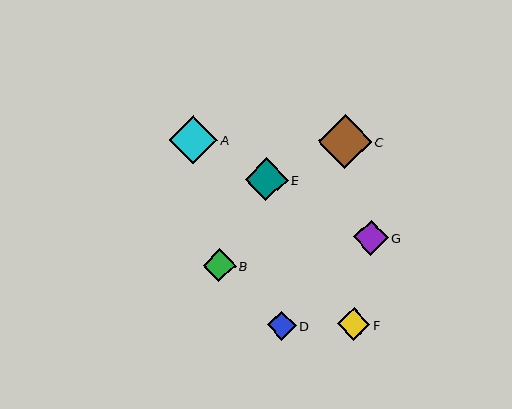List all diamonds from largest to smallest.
From largest to smallest: C, A, E, G, B, F, D.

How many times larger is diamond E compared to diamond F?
Diamond E is approximately 1.3 times the size of diamond F.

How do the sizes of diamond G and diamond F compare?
Diamond G and diamond F are approximately the same size.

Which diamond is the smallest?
Diamond D is the smallest with a size of approximately 29 pixels.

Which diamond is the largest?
Diamond C is the largest with a size of approximately 54 pixels.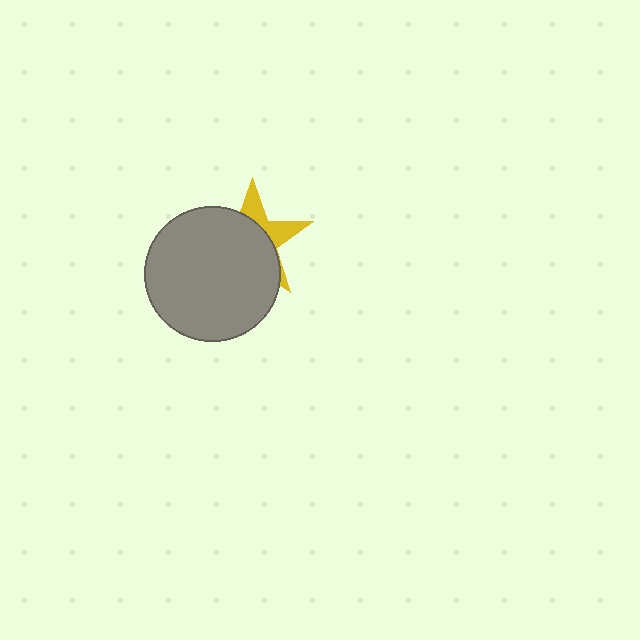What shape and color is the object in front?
The object in front is a gray circle.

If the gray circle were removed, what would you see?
You would see the complete yellow star.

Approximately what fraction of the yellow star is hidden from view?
Roughly 69% of the yellow star is hidden behind the gray circle.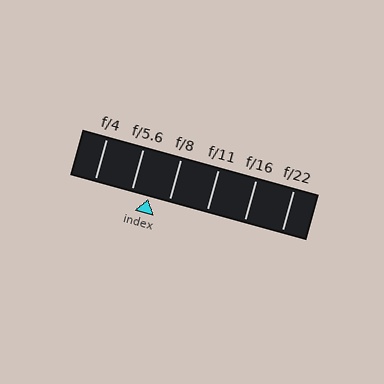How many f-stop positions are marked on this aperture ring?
There are 6 f-stop positions marked.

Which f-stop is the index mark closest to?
The index mark is closest to f/5.6.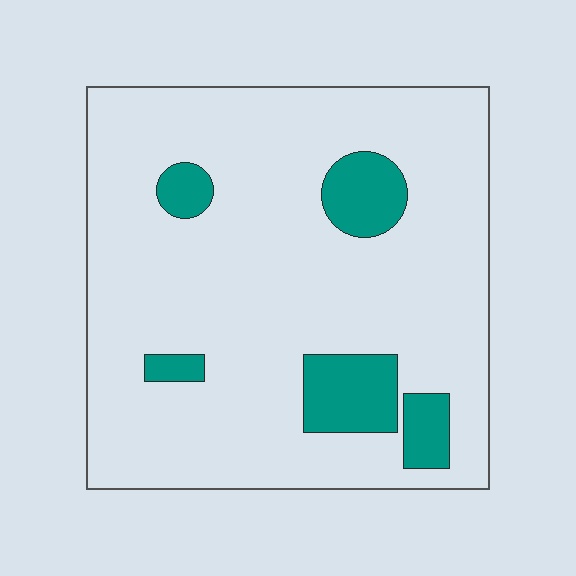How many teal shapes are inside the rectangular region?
5.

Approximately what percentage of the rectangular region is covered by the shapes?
Approximately 15%.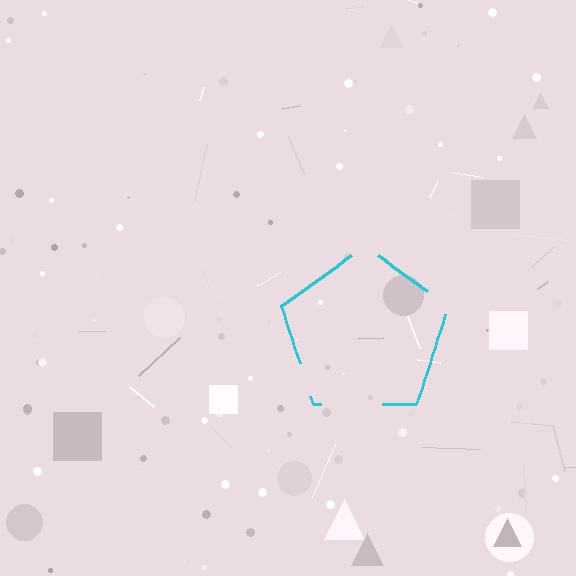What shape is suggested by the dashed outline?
The dashed outline suggests a pentagon.